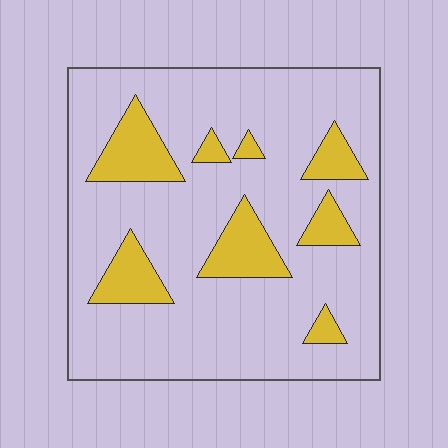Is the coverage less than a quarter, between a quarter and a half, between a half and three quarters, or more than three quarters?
Less than a quarter.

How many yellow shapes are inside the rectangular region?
8.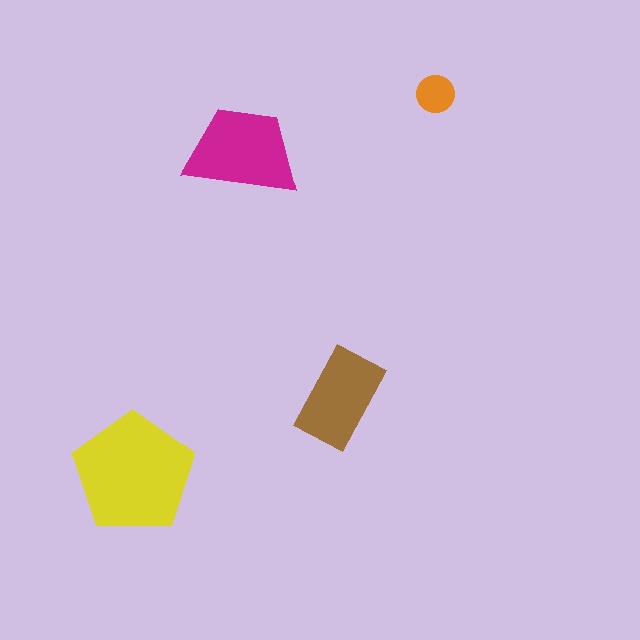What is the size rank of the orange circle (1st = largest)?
4th.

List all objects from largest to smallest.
The yellow pentagon, the magenta trapezoid, the brown rectangle, the orange circle.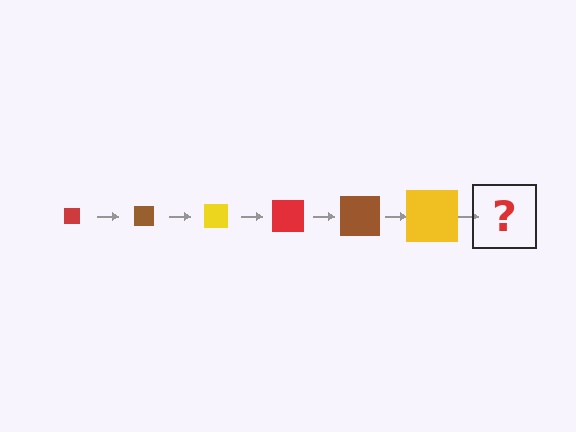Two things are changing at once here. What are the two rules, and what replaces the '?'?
The two rules are that the square grows larger each step and the color cycles through red, brown, and yellow. The '?' should be a red square, larger than the previous one.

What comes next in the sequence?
The next element should be a red square, larger than the previous one.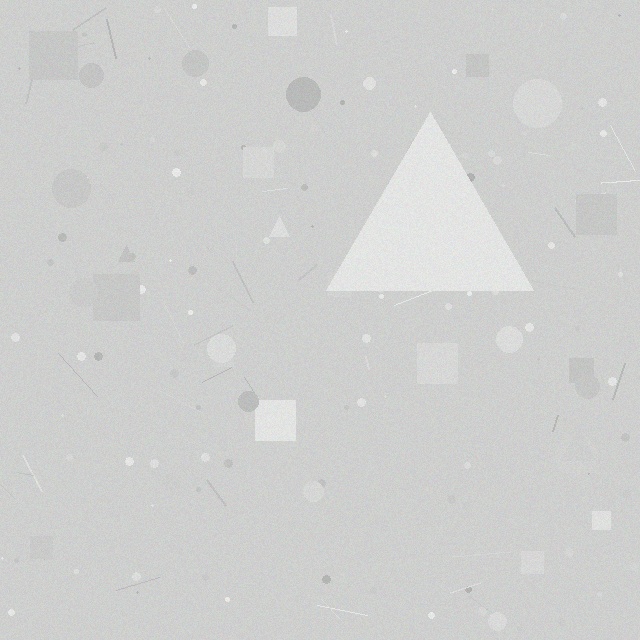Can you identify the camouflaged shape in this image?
The camouflaged shape is a triangle.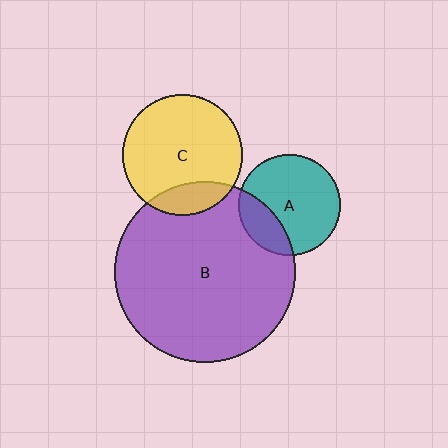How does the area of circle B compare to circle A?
Approximately 3.2 times.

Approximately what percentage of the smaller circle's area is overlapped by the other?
Approximately 15%.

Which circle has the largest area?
Circle B (purple).